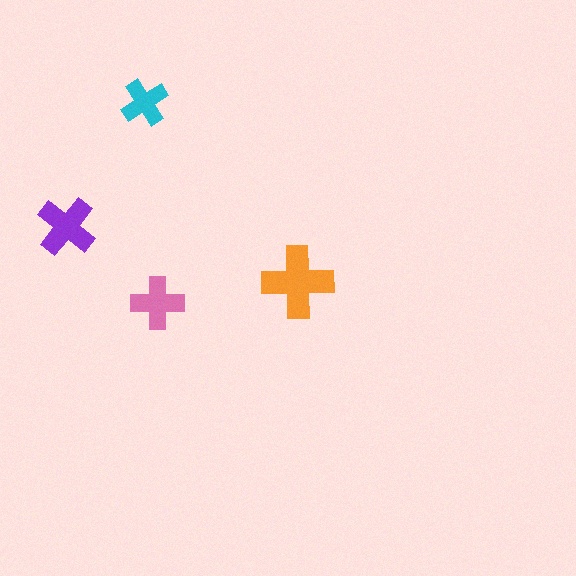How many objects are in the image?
There are 4 objects in the image.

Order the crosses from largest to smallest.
the orange one, the purple one, the pink one, the cyan one.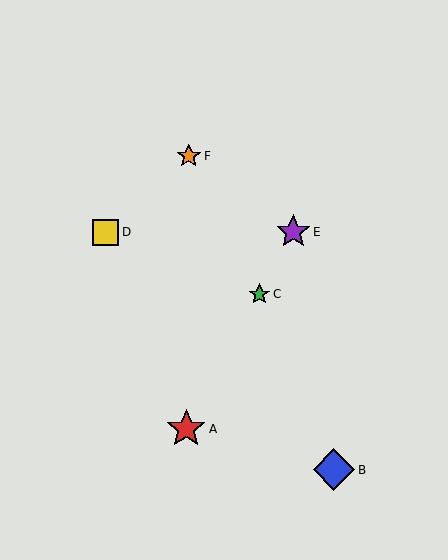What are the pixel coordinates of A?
Object A is at (186, 429).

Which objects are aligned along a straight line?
Objects A, C, E are aligned along a straight line.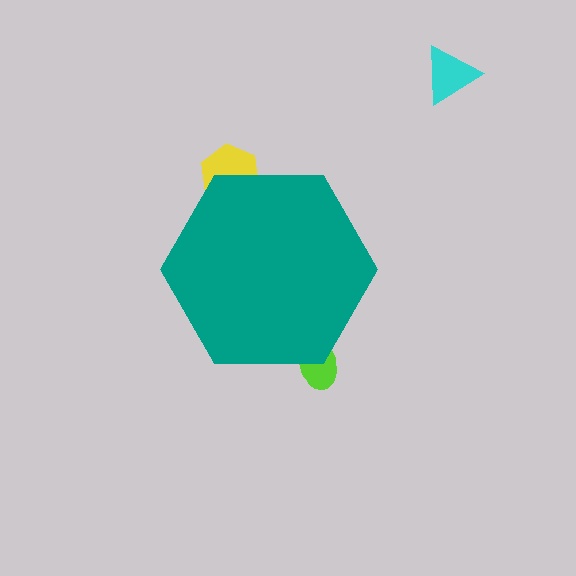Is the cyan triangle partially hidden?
No, the cyan triangle is fully visible.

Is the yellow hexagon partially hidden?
Yes, the yellow hexagon is partially hidden behind the teal hexagon.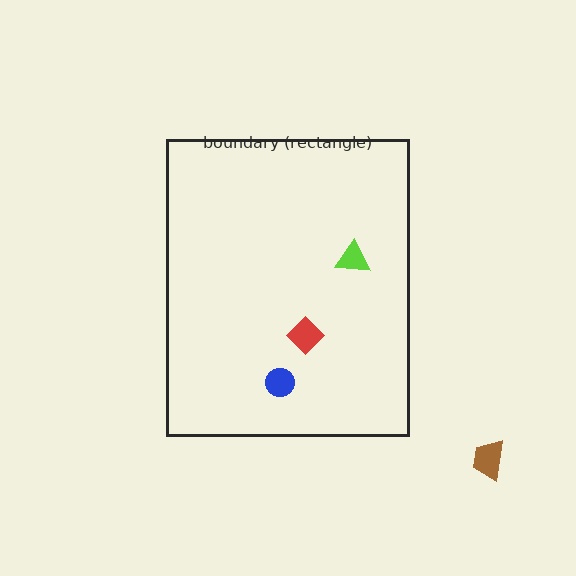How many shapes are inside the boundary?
3 inside, 1 outside.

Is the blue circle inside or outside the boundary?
Inside.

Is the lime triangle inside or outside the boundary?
Inside.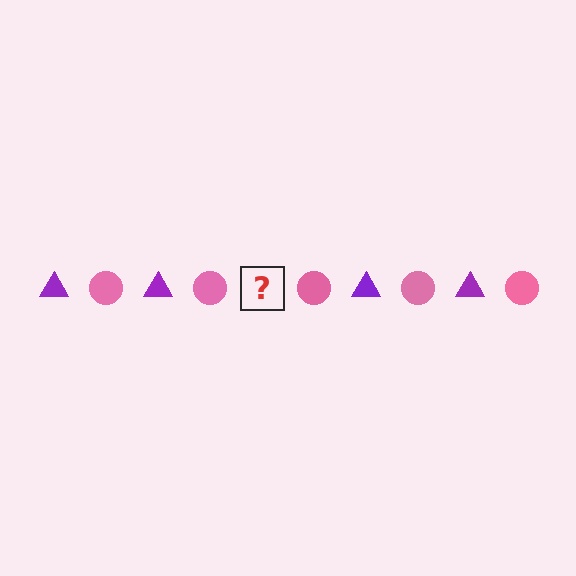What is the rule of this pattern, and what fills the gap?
The rule is that the pattern alternates between purple triangle and pink circle. The gap should be filled with a purple triangle.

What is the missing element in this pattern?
The missing element is a purple triangle.